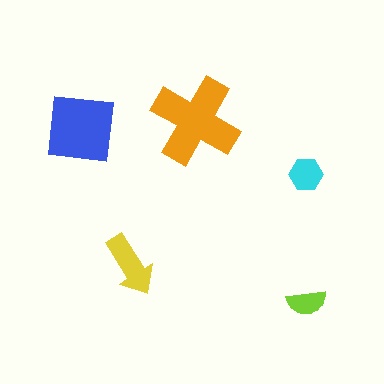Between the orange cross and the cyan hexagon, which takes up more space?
The orange cross.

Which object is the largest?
The orange cross.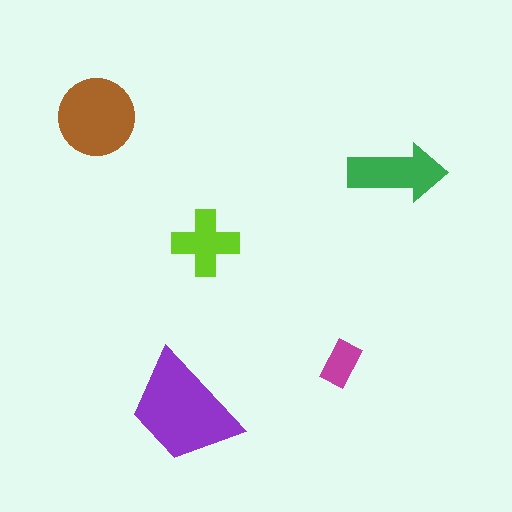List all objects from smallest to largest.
The magenta rectangle, the lime cross, the green arrow, the brown circle, the purple trapezoid.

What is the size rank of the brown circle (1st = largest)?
2nd.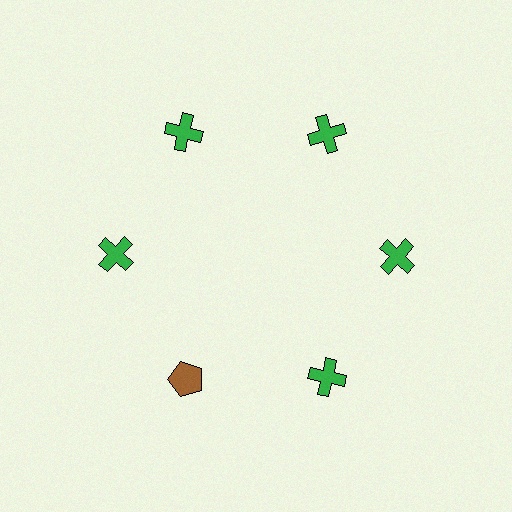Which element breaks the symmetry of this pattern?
The brown pentagon at roughly the 7 o'clock position breaks the symmetry. All other shapes are green crosses.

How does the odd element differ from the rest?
It differs in both color (brown instead of green) and shape (pentagon instead of cross).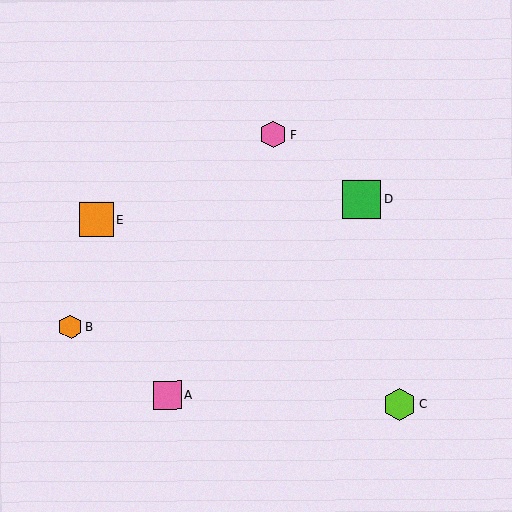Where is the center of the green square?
The center of the green square is at (362, 200).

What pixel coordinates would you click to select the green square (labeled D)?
Click at (362, 200) to select the green square D.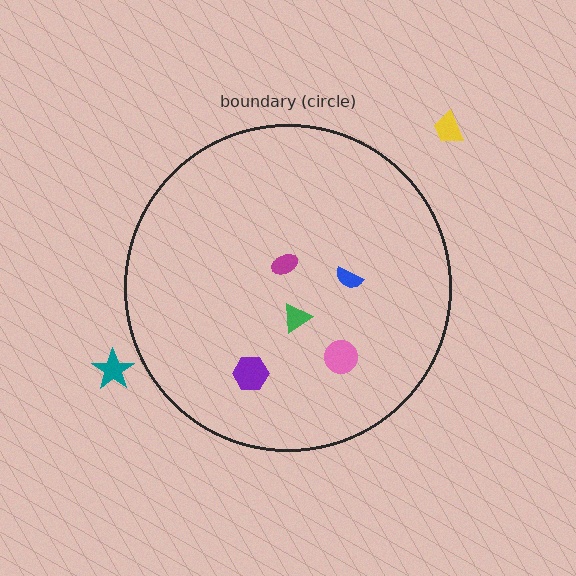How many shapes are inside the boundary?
5 inside, 2 outside.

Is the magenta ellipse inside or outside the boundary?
Inside.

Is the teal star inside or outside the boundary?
Outside.